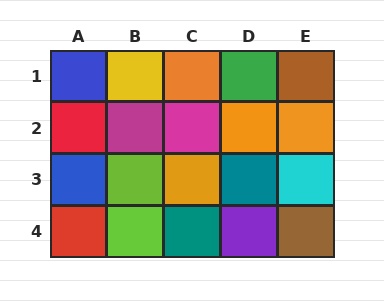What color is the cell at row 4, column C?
Teal.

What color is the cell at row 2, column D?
Orange.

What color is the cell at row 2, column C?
Magenta.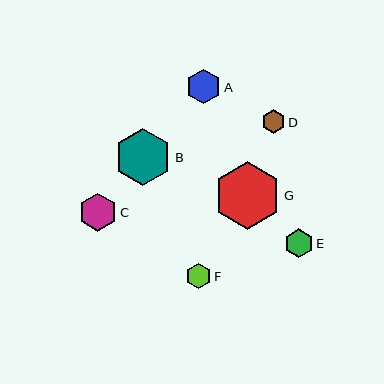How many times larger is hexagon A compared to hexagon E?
Hexagon A is approximately 1.2 times the size of hexagon E.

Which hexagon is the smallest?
Hexagon D is the smallest with a size of approximately 23 pixels.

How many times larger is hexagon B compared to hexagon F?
Hexagon B is approximately 2.3 times the size of hexagon F.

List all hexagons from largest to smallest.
From largest to smallest: G, B, C, A, E, F, D.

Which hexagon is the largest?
Hexagon G is the largest with a size of approximately 68 pixels.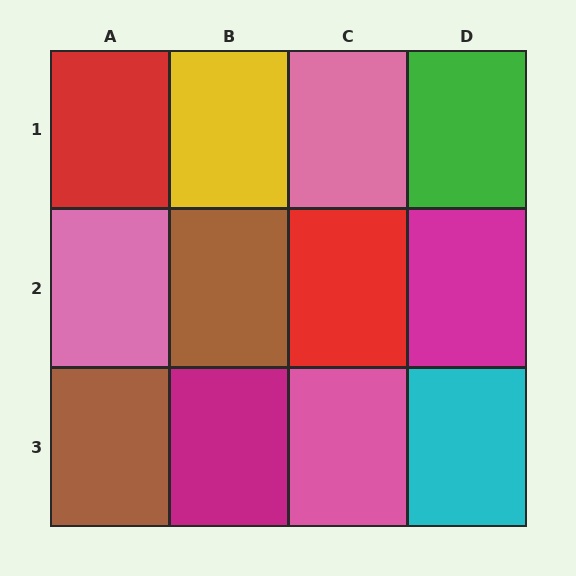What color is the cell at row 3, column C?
Pink.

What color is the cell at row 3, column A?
Brown.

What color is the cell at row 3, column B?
Magenta.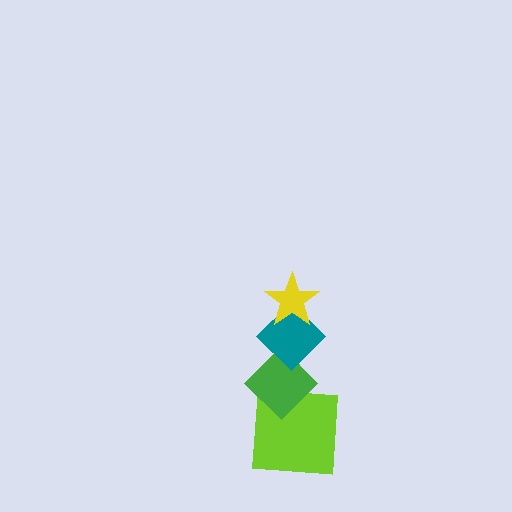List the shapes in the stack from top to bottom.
From top to bottom: the yellow star, the teal diamond, the green diamond, the lime square.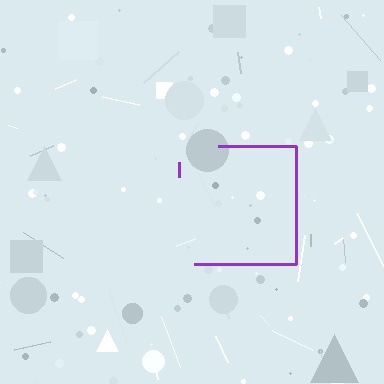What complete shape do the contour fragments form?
The contour fragments form a square.